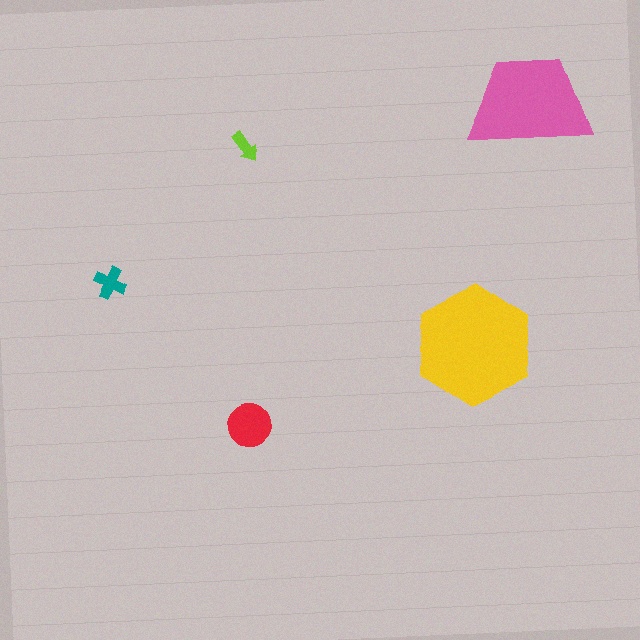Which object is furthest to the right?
The pink trapezoid is rightmost.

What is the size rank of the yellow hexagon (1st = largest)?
1st.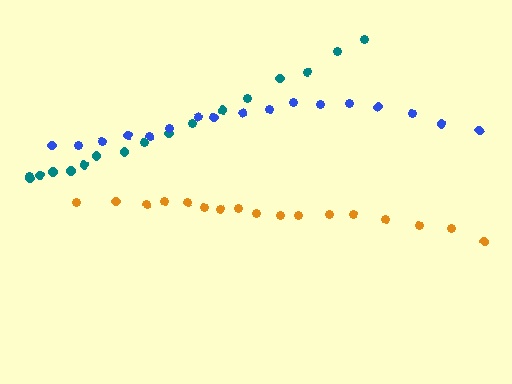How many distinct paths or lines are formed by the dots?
There are 3 distinct paths.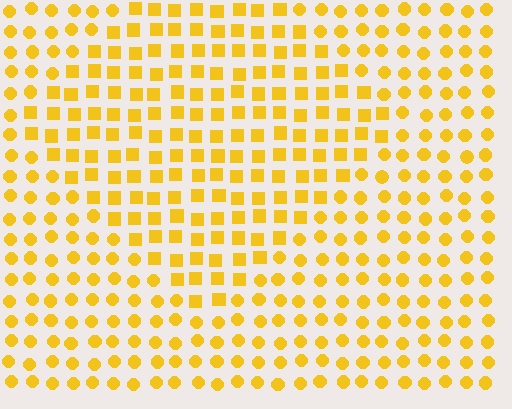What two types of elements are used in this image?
The image uses squares inside the diamond region and circles outside it.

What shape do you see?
I see a diamond.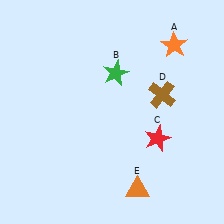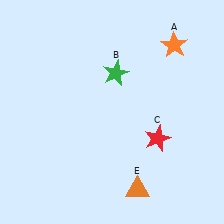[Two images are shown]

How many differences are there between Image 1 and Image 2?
There is 1 difference between the two images.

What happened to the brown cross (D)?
The brown cross (D) was removed in Image 2. It was in the top-right area of Image 1.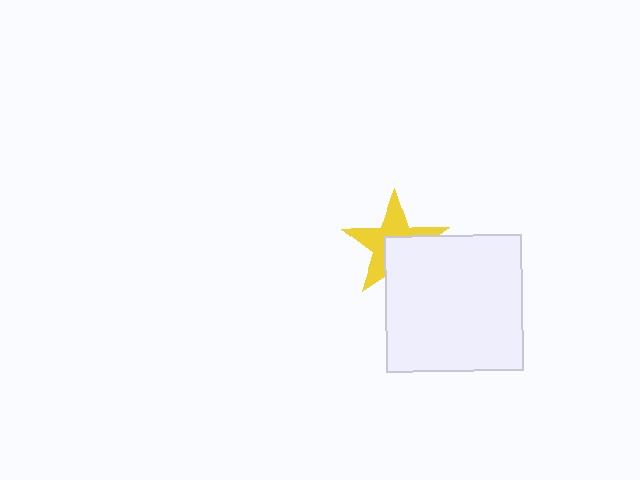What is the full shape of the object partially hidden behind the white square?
The partially hidden object is a yellow star.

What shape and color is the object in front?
The object in front is a white square.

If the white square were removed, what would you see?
You would see the complete yellow star.